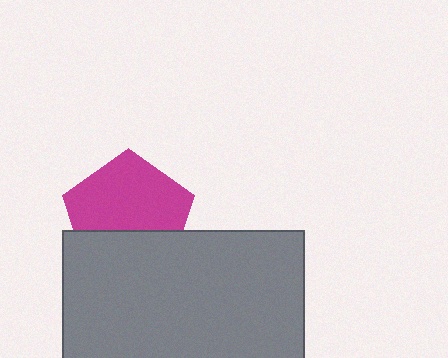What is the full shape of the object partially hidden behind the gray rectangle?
The partially hidden object is a magenta pentagon.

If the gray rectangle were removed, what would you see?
You would see the complete magenta pentagon.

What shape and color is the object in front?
The object in front is a gray rectangle.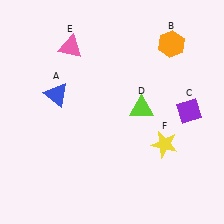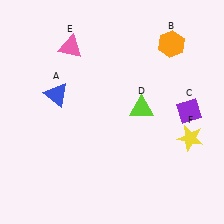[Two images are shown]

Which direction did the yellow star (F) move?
The yellow star (F) moved right.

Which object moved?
The yellow star (F) moved right.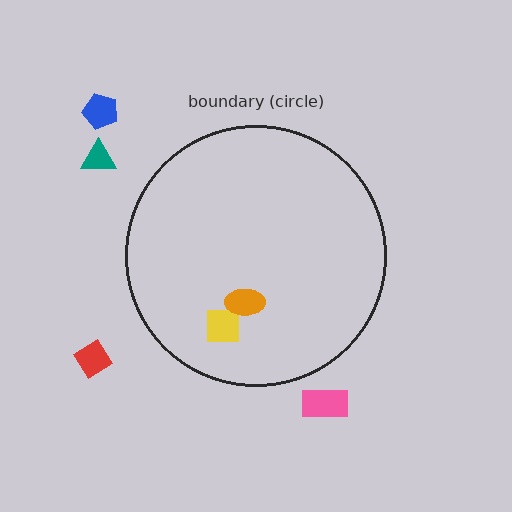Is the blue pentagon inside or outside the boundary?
Outside.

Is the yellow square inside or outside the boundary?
Inside.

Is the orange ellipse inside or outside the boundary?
Inside.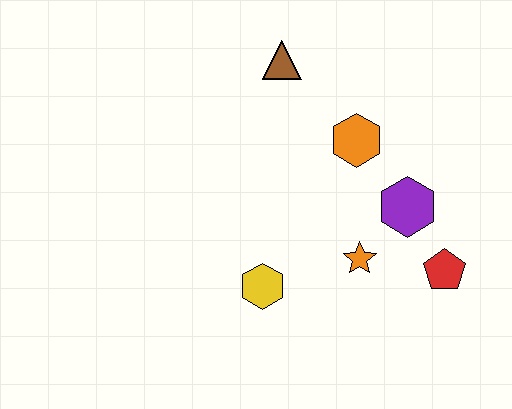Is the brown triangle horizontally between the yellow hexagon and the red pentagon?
Yes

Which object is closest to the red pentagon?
The purple hexagon is closest to the red pentagon.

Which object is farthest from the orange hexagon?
The yellow hexagon is farthest from the orange hexagon.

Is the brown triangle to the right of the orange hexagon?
No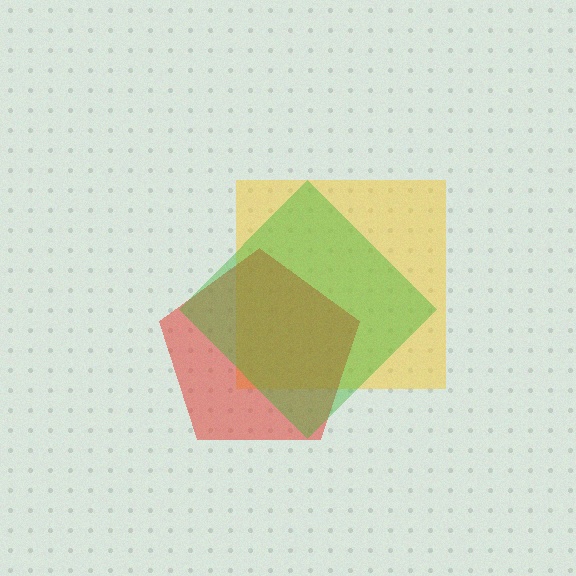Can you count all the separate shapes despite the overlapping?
Yes, there are 3 separate shapes.